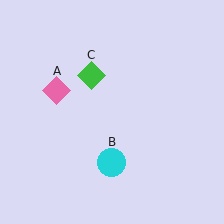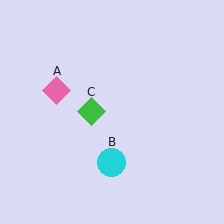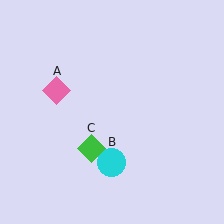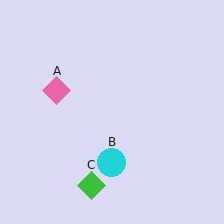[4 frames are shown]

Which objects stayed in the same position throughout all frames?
Pink diamond (object A) and cyan circle (object B) remained stationary.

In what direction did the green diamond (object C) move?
The green diamond (object C) moved down.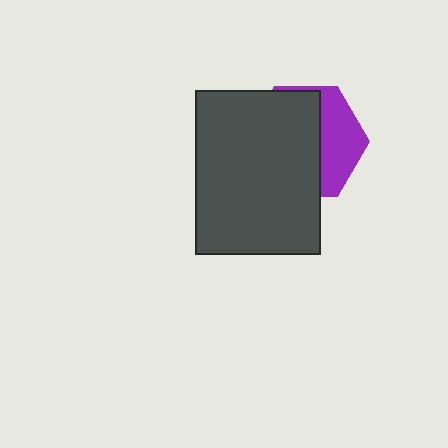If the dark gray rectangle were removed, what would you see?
You would see the complete purple hexagon.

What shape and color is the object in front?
The object in front is a dark gray rectangle.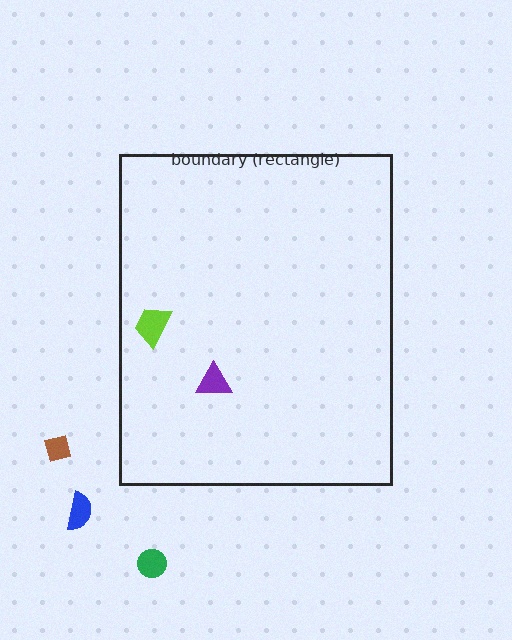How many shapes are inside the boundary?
2 inside, 3 outside.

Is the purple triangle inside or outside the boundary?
Inside.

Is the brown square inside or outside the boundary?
Outside.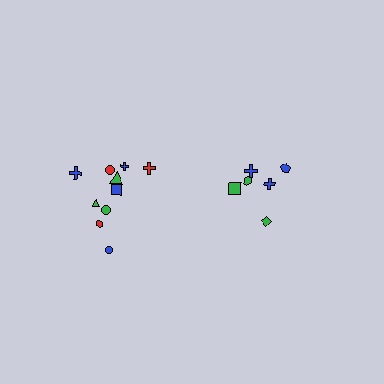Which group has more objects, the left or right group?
The left group.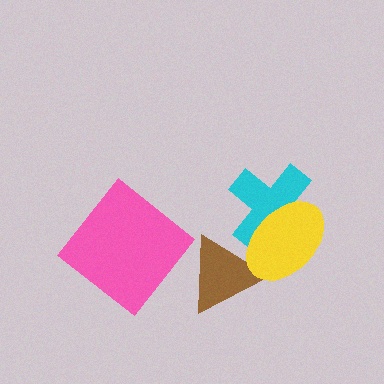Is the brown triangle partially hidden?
Yes, it is partially covered by another shape.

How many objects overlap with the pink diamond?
0 objects overlap with the pink diamond.